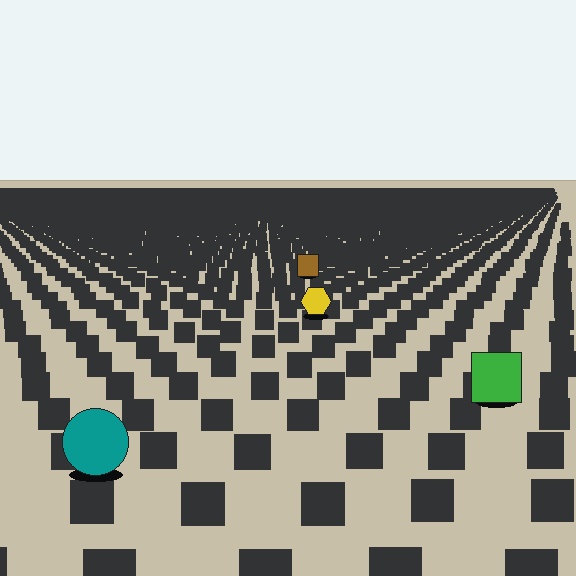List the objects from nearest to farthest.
From nearest to farthest: the teal circle, the green square, the yellow hexagon, the brown square.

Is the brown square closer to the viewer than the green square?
No. The green square is closer — you can tell from the texture gradient: the ground texture is coarser near it.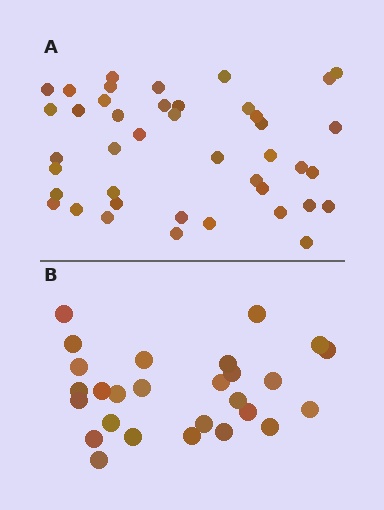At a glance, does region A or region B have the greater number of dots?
Region A (the top region) has more dots.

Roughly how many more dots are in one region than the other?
Region A has approximately 15 more dots than region B.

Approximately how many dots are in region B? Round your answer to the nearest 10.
About 30 dots. (The exact count is 27, which rounds to 30.)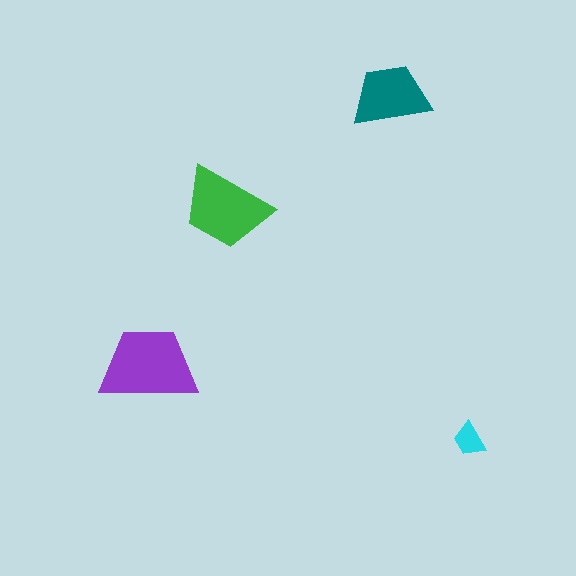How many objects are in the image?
There are 4 objects in the image.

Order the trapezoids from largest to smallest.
the purple one, the green one, the teal one, the cyan one.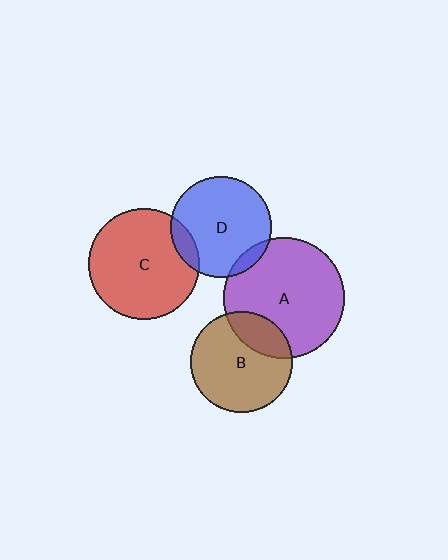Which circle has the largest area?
Circle A (purple).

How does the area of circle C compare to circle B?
Approximately 1.2 times.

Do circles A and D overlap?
Yes.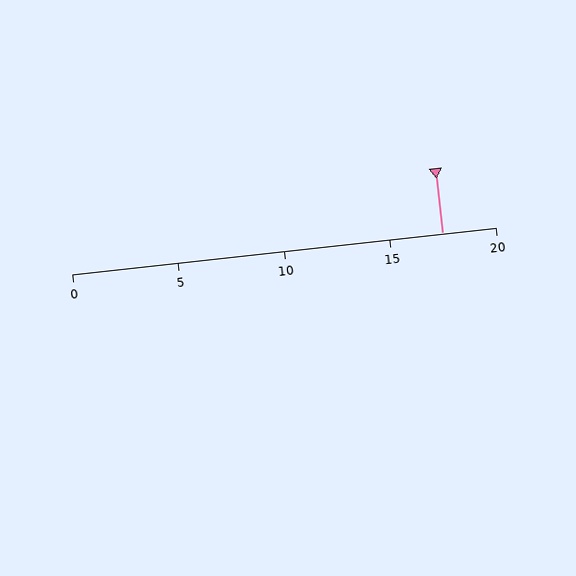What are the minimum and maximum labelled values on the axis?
The axis runs from 0 to 20.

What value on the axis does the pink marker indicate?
The marker indicates approximately 17.5.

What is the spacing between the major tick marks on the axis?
The major ticks are spaced 5 apart.